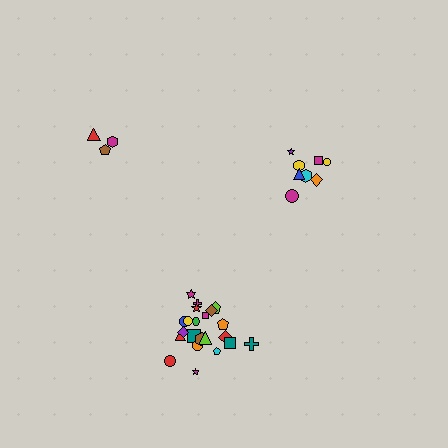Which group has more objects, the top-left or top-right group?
The top-right group.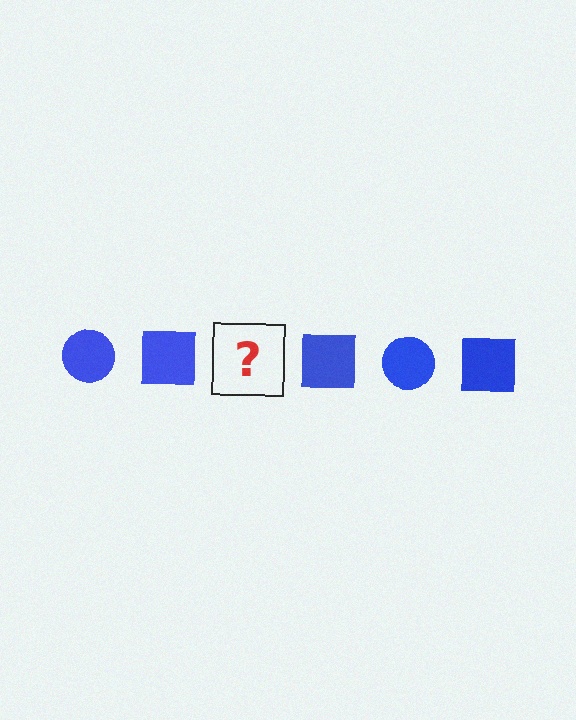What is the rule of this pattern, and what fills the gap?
The rule is that the pattern cycles through circle, square shapes in blue. The gap should be filled with a blue circle.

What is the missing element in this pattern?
The missing element is a blue circle.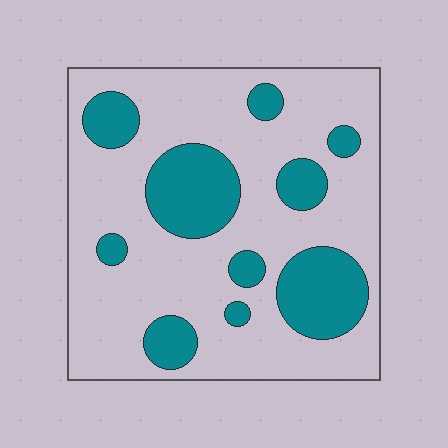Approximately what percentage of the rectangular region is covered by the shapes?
Approximately 25%.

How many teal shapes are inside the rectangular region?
10.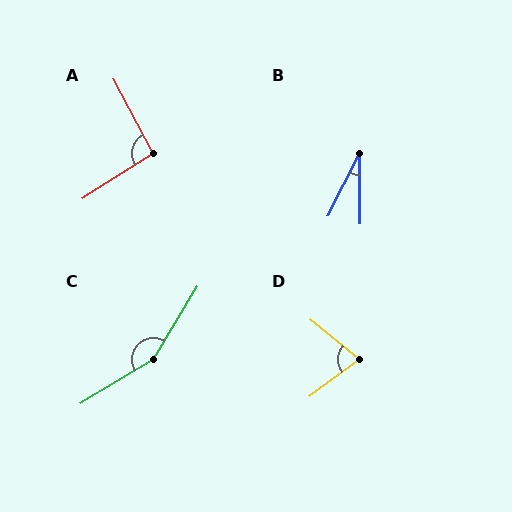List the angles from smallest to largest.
B (27°), D (76°), A (94°), C (153°).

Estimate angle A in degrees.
Approximately 94 degrees.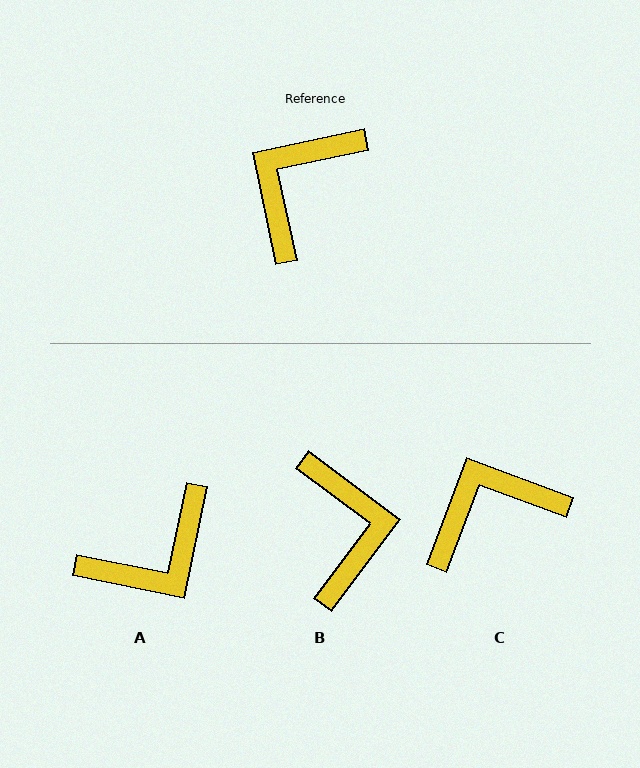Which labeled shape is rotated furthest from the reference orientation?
A, about 156 degrees away.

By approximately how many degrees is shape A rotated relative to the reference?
Approximately 156 degrees counter-clockwise.